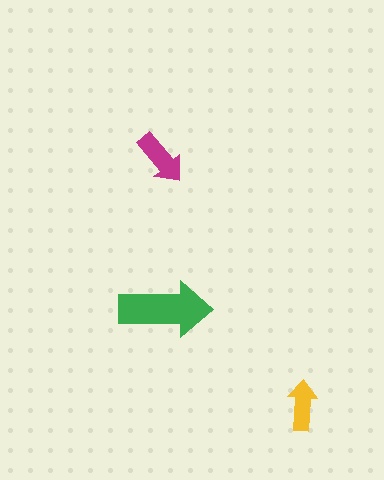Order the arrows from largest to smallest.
the green one, the magenta one, the yellow one.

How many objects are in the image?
There are 3 objects in the image.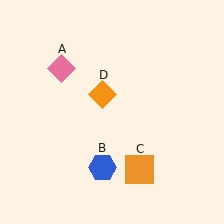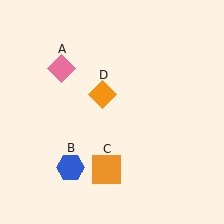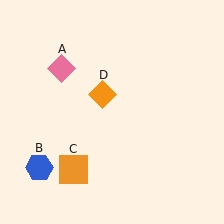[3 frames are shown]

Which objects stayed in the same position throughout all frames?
Pink diamond (object A) and orange diamond (object D) remained stationary.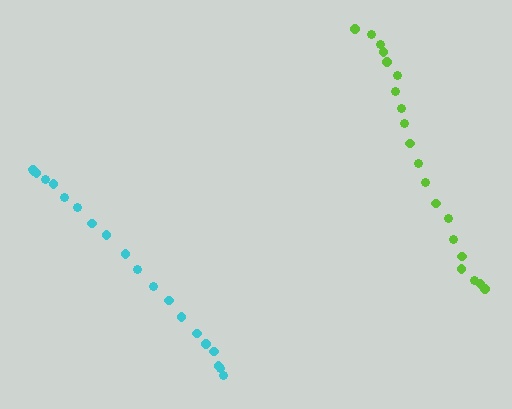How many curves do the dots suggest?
There are 2 distinct paths.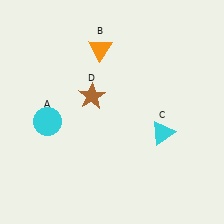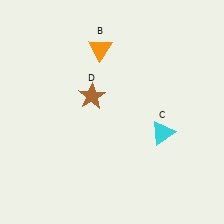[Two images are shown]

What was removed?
The cyan circle (A) was removed in Image 2.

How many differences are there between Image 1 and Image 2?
There is 1 difference between the two images.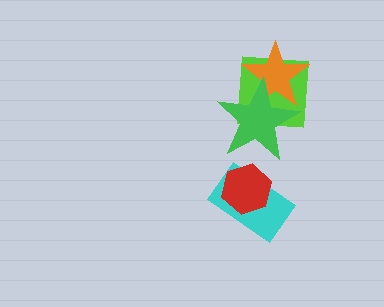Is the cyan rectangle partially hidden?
Yes, it is partially covered by another shape.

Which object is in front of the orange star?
The green star is in front of the orange star.